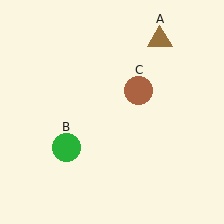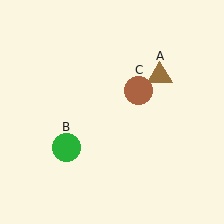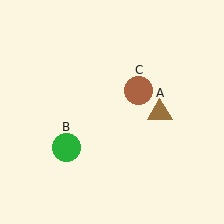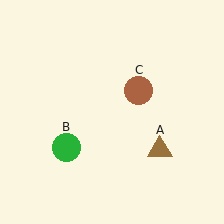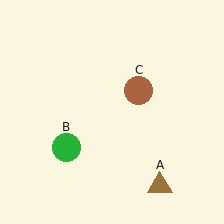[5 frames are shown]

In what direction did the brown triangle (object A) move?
The brown triangle (object A) moved down.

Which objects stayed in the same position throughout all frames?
Green circle (object B) and brown circle (object C) remained stationary.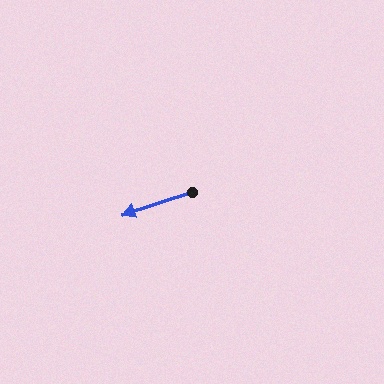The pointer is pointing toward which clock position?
Roughly 8 o'clock.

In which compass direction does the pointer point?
West.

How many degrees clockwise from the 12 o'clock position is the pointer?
Approximately 252 degrees.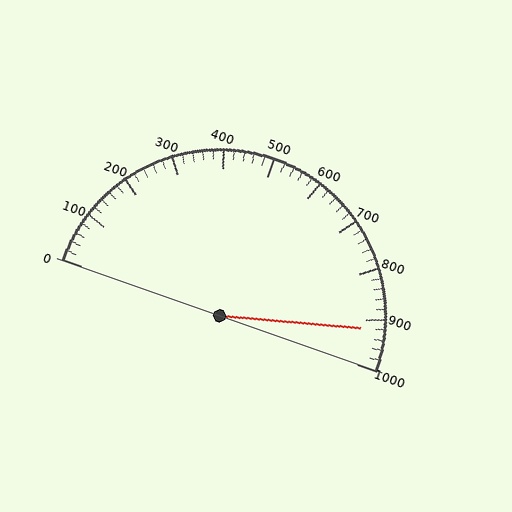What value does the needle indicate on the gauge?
The needle indicates approximately 920.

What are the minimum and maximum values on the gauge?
The gauge ranges from 0 to 1000.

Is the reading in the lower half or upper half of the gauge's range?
The reading is in the upper half of the range (0 to 1000).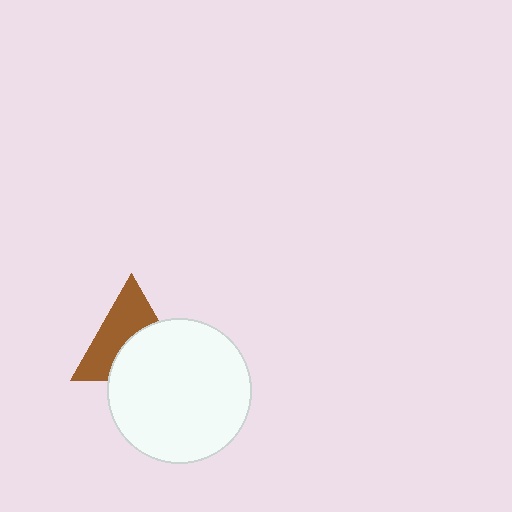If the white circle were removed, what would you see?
You would see the complete brown triangle.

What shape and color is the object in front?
The object in front is a white circle.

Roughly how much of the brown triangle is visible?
About half of it is visible (roughly 52%).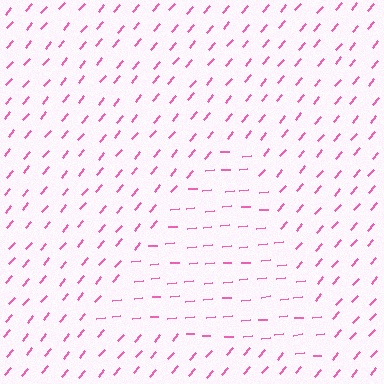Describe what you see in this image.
The image is filled with small pink line segments. A triangle region in the image has lines oriented differently from the surrounding lines, creating a visible texture boundary.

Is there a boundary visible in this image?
Yes, there is a texture boundary formed by a change in line orientation.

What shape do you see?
I see a triangle.